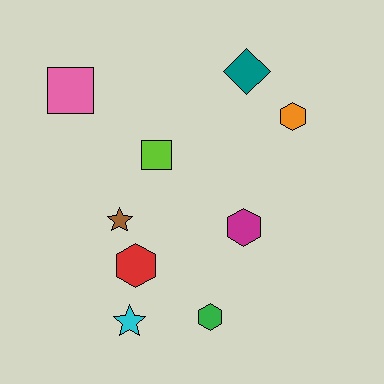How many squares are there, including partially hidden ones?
There are 2 squares.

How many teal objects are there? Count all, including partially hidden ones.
There is 1 teal object.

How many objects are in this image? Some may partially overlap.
There are 9 objects.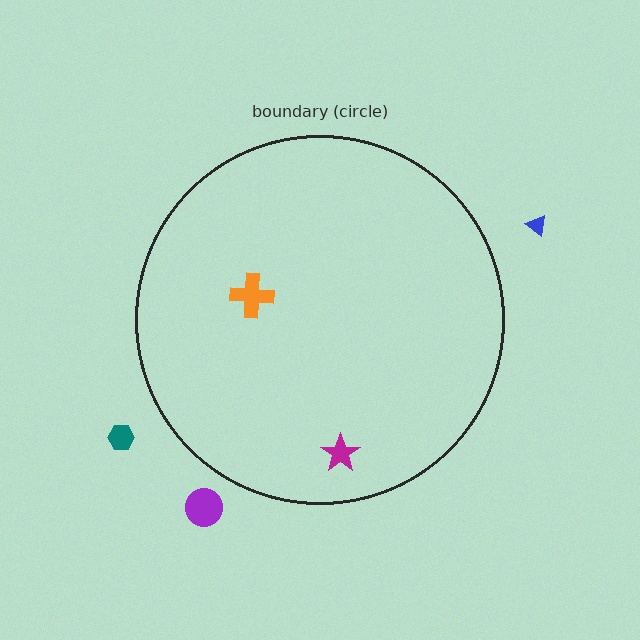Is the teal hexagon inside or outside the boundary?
Outside.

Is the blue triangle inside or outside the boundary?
Outside.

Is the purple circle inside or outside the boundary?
Outside.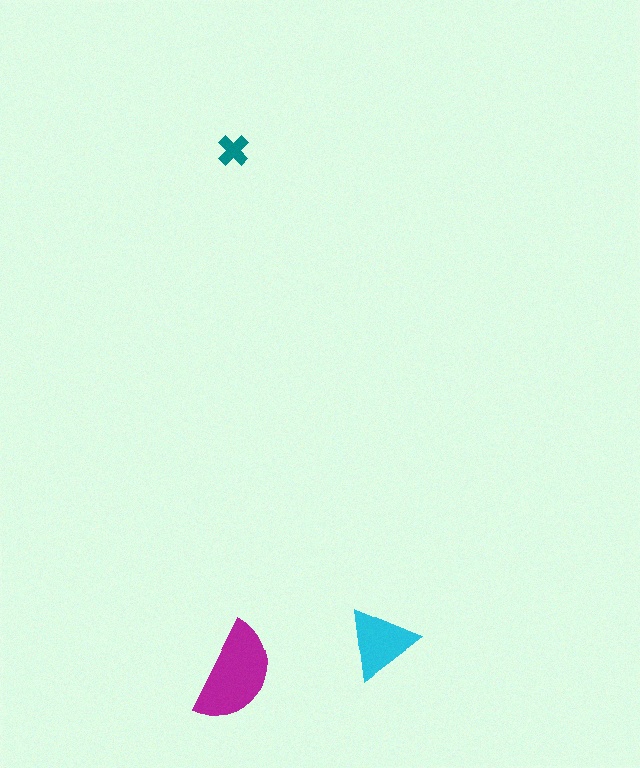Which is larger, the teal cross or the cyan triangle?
The cyan triangle.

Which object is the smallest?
The teal cross.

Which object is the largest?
The magenta semicircle.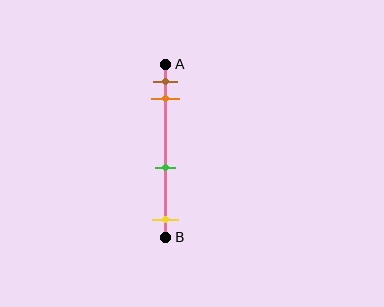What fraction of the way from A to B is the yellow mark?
The yellow mark is approximately 90% (0.9) of the way from A to B.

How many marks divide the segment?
There are 4 marks dividing the segment.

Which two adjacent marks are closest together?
The brown and orange marks are the closest adjacent pair.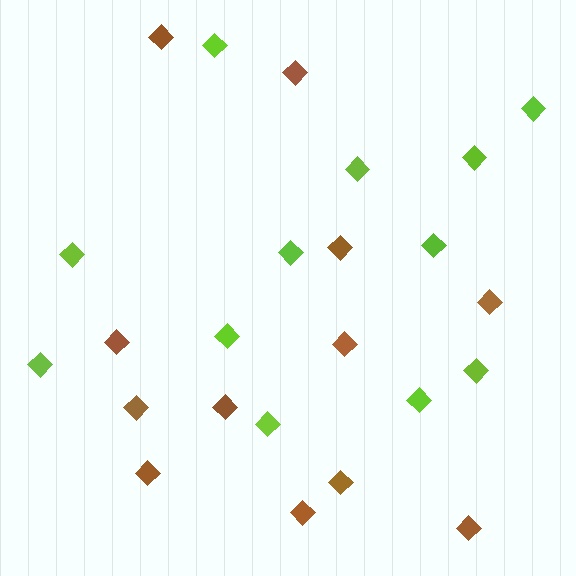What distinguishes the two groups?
There are 2 groups: one group of brown diamonds (12) and one group of lime diamonds (12).